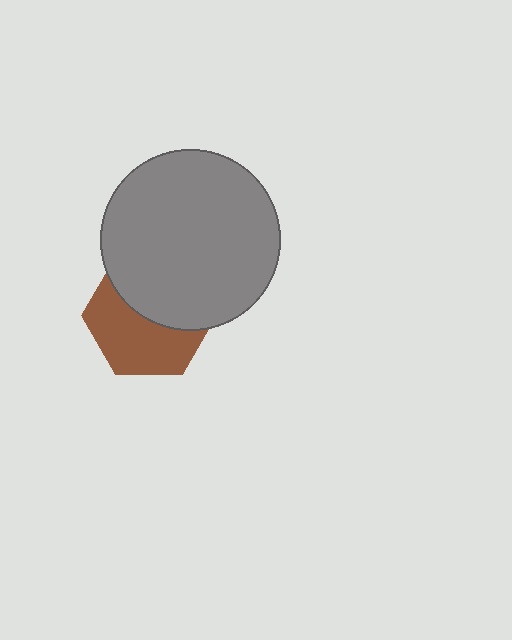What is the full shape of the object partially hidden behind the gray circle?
The partially hidden object is a brown hexagon.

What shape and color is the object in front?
The object in front is a gray circle.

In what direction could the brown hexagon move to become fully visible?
The brown hexagon could move down. That would shift it out from behind the gray circle entirely.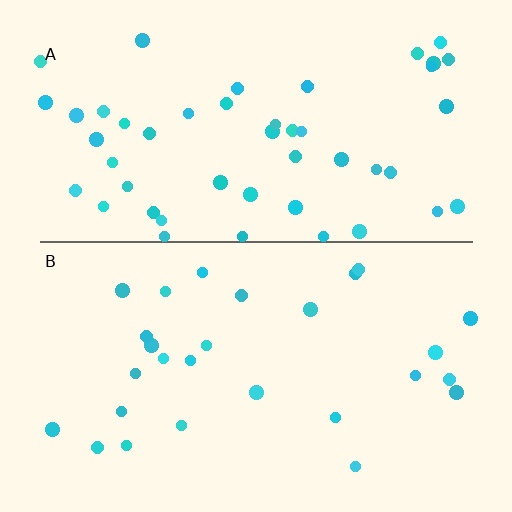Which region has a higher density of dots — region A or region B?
A (the top).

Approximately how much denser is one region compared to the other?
Approximately 1.8× — region A over region B.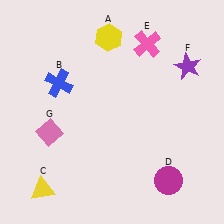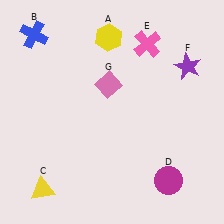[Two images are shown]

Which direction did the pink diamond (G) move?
The pink diamond (G) moved right.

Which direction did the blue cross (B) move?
The blue cross (B) moved up.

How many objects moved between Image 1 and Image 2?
2 objects moved between the two images.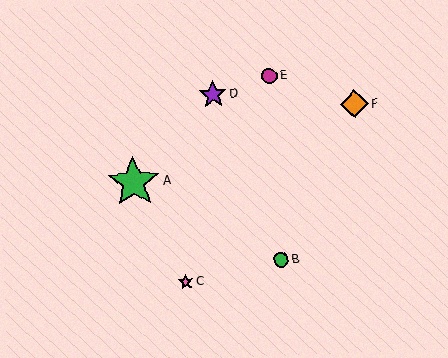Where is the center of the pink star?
The center of the pink star is at (186, 282).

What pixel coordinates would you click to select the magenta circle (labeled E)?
Click at (269, 76) to select the magenta circle E.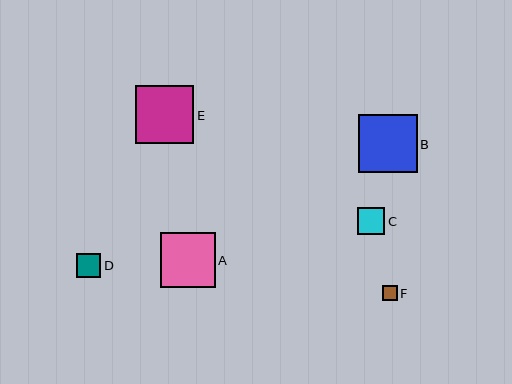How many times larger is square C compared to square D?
Square C is approximately 1.1 times the size of square D.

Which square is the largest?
Square B is the largest with a size of approximately 58 pixels.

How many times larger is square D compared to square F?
Square D is approximately 1.6 times the size of square F.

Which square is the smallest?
Square F is the smallest with a size of approximately 15 pixels.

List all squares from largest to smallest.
From largest to smallest: B, E, A, C, D, F.